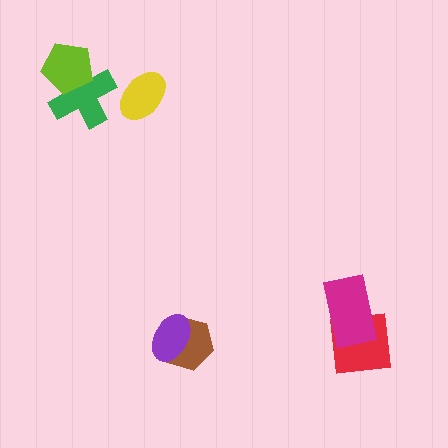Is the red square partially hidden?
Yes, it is partially covered by another shape.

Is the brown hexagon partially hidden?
Yes, it is partially covered by another shape.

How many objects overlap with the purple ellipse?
1 object overlaps with the purple ellipse.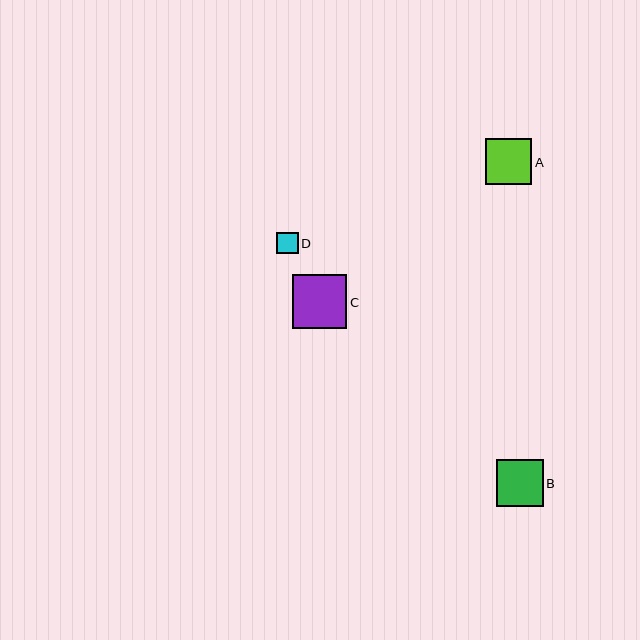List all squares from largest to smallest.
From largest to smallest: C, B, A, D.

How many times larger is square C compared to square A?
Square C is approximately 1.2 times the size of square A.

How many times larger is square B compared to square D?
Square B is approximately 2.1 times the size of square D.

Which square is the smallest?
Square D is the smallest with a size of approximately 22 pixels.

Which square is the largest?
Square C is the largest with a size of approximately 54 pixels.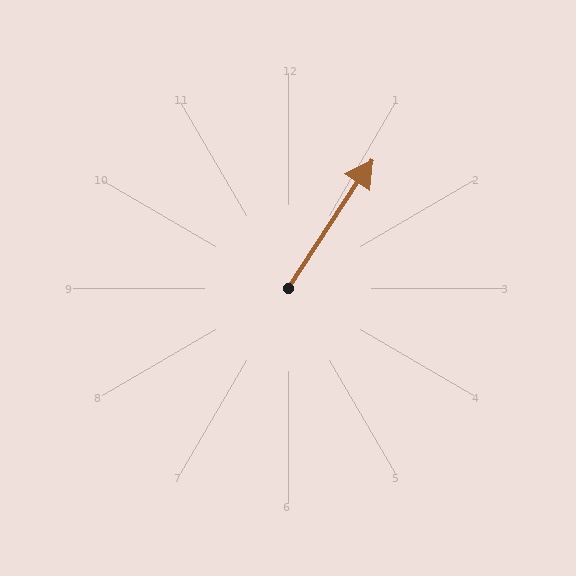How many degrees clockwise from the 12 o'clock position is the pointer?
Approximately 33 degrees.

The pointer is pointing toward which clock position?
Roughly 1 o'clock.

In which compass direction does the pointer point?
Northeast.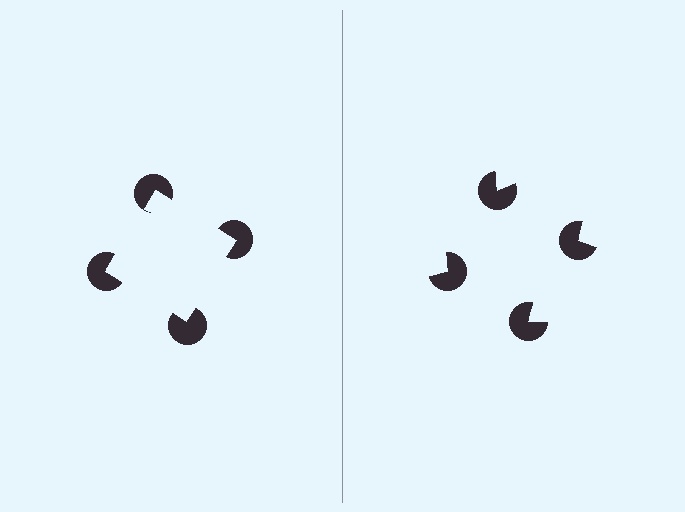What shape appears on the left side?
An illusory square.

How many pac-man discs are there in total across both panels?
8 — 4 on each side.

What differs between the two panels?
The pac-man discs are positioned identically on both sides; only the wedge orientations differ. On the left they align to a square; on the right they are misaligned.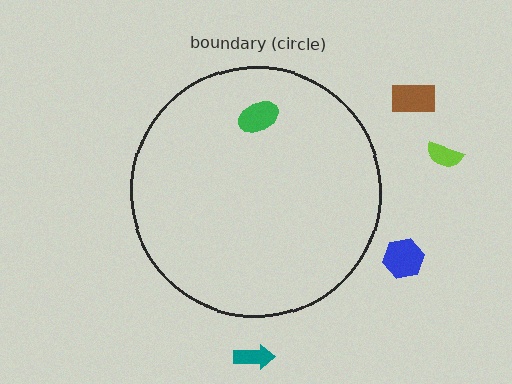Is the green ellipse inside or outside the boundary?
Inside.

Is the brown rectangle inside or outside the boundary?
Outside.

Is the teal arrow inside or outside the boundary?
Outside.